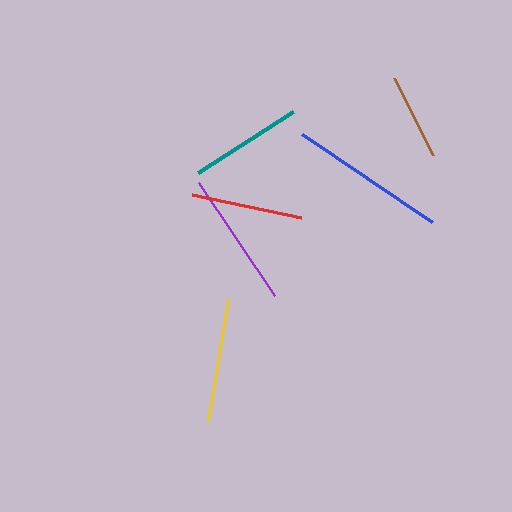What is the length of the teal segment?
The teal segment is approximately 113 pixels long.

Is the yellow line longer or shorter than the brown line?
The yellow line is longer than the brown line.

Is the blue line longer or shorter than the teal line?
The blue line is longer than the teal line.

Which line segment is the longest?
The blue line is the longest at approximately 157 pixels.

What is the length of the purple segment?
The purple segment is approximately 136 pixels long.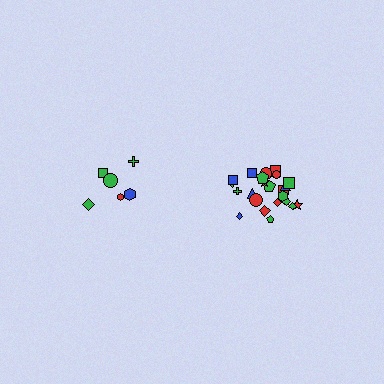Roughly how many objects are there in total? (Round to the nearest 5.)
Roughly 30 objects in total.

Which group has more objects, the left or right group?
The right group.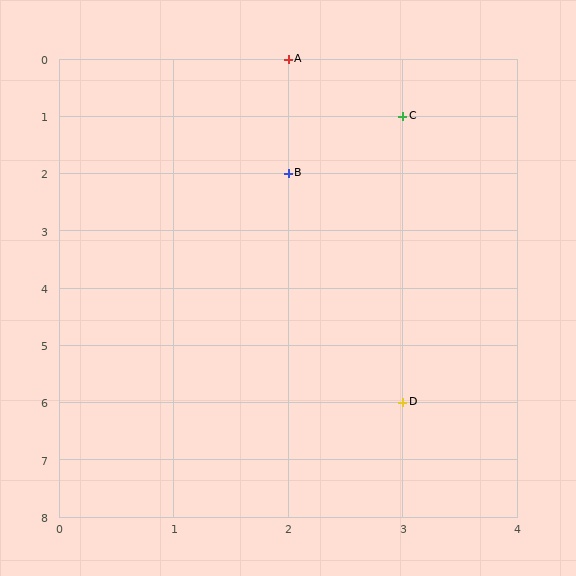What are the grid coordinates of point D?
Point D is at grid coordinates (3, 6).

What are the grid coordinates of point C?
Point C is at grid coordinates (3, 1).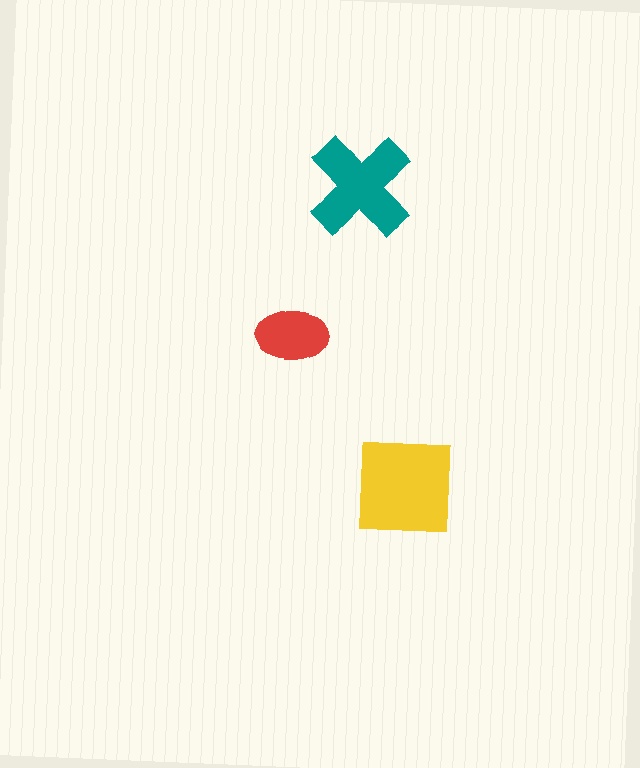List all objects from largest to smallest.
The yellow square, the teal cross, the red ellipse.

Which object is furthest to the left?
The red ellipse is leftmost.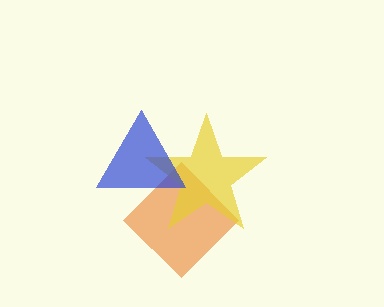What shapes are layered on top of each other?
The layered shapes are: an orange diamond, a yellow star, a blue triangle.